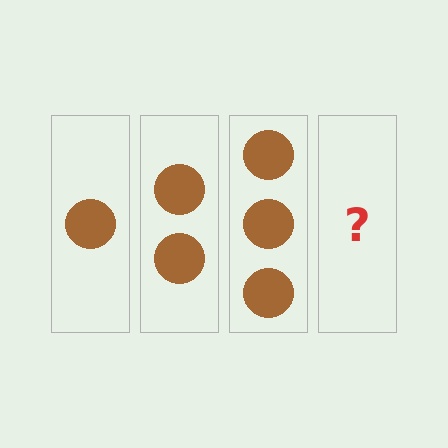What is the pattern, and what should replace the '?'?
The pattern is that each step adds one more circle. The '?' should be 4 circles.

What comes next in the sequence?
The next element should be 4 circles.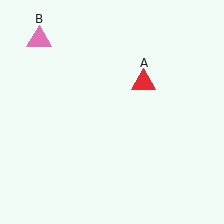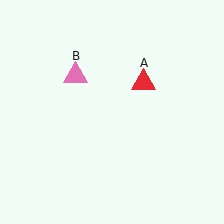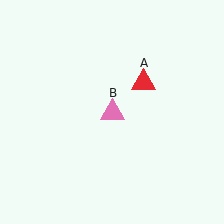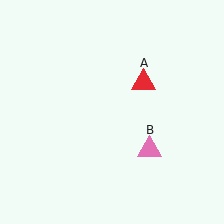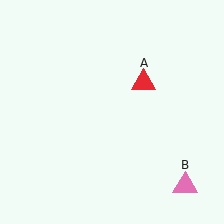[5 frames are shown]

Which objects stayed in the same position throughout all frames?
Red triangle (object A) remained stationary.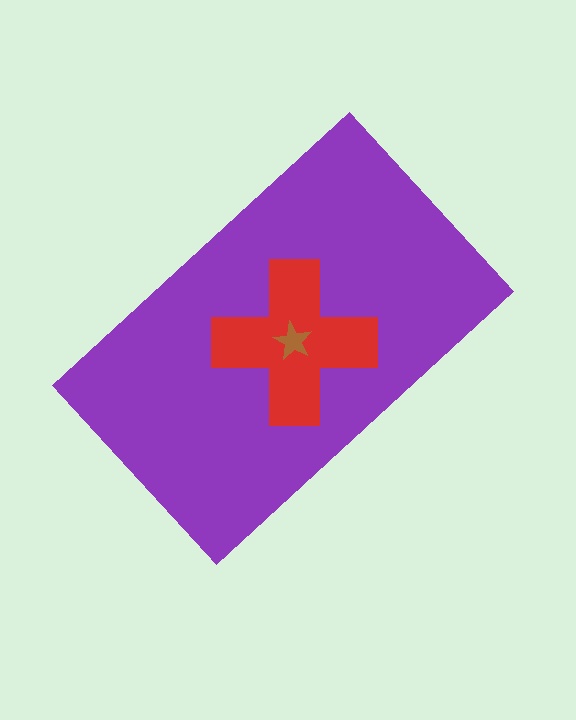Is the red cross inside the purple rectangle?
Yes.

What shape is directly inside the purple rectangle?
The red cross.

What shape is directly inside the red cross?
The brown star.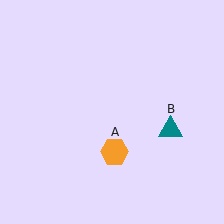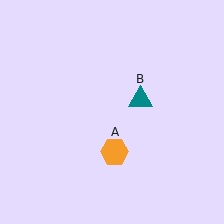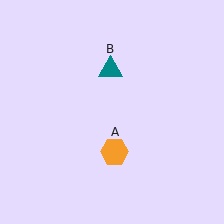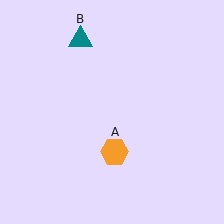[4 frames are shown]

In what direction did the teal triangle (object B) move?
The teal triangle (object B) moved up and to the left.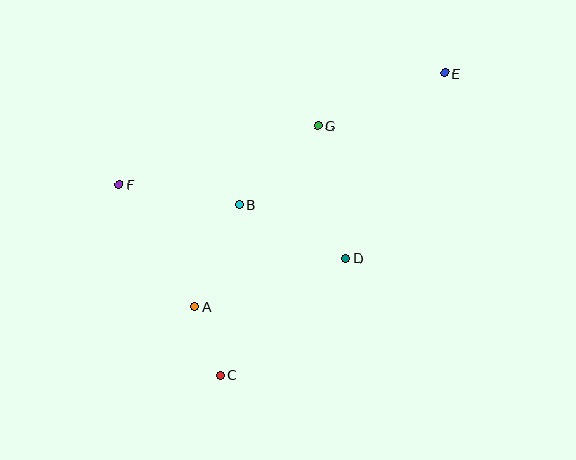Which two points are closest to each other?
Points A and C are closest to each other.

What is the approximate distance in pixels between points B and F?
The distance between B and F is approximately 121 pixels.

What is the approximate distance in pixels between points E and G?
The distance between E and G is approximately 137 pixels.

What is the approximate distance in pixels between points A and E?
The distance between A and E is approximately 342 pixels.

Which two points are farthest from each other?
Points C and E are farthest from each other.